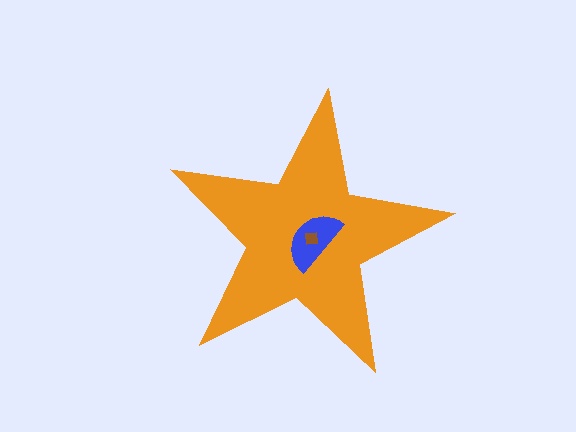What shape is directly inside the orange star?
The blue semicircle.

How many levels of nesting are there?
3.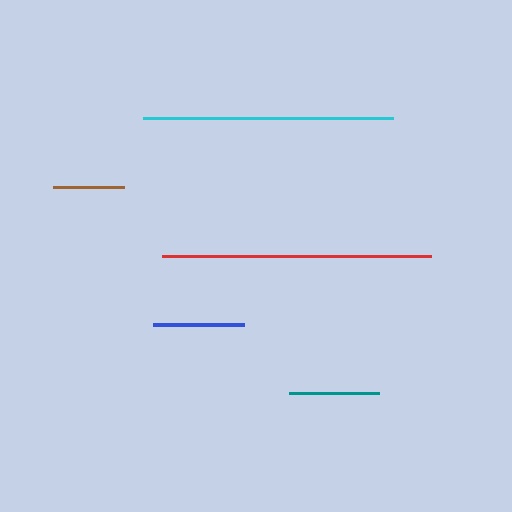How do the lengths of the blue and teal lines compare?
The blue and teal lines are approximately the same length.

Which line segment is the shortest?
The brown line is the shortest at approximately 71 pixels.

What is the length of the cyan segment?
The cyan segment is approximately 251 pixels long.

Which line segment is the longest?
The red line is the longest at approximately 269 pixels.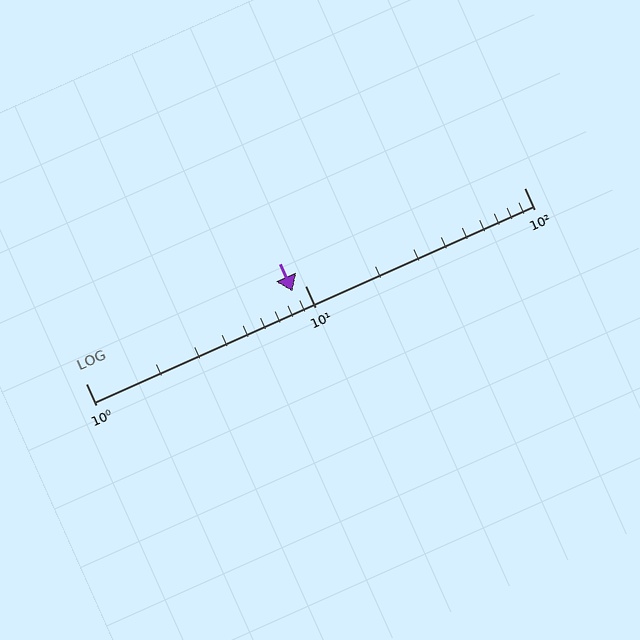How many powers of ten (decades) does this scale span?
The scale spans 2 decades, from 1 to 100.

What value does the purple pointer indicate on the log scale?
The pointer indicates approximately 8.8.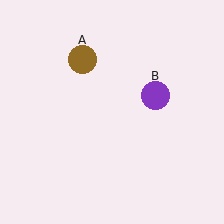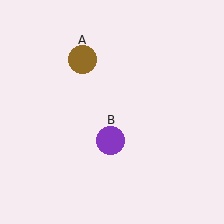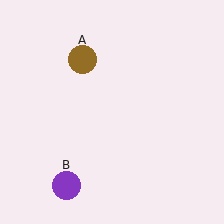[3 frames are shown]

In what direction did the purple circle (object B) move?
The purple circle (object B) moved down and to the left.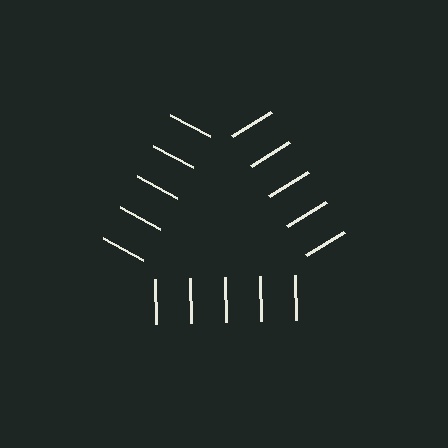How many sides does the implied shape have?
3 sides — the line-ends trace a triangle.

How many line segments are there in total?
15 — 5 along each of the 3 edges.